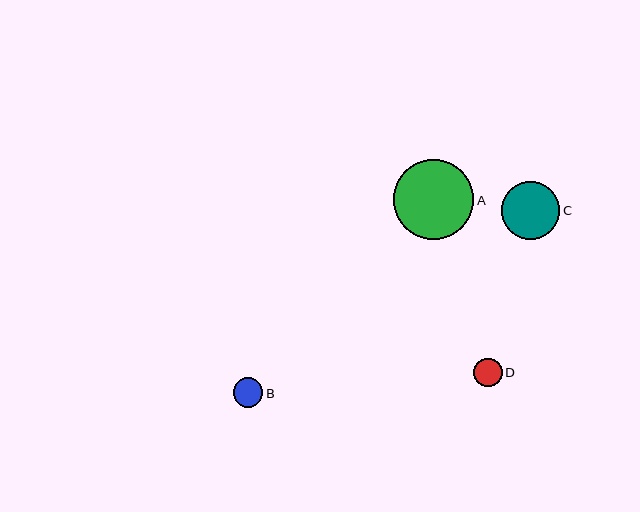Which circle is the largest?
Circle A is the largest with a size of approximately 80 pixels.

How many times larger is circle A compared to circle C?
Circle A is approximately 1.4 times the size of circle C.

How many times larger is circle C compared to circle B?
Circle C is approximately 2.0 times the size of circle B.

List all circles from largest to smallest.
From largest to smallest: A, C, B, D.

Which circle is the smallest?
Circle D is the smallest with a size of approximately 28 pixels.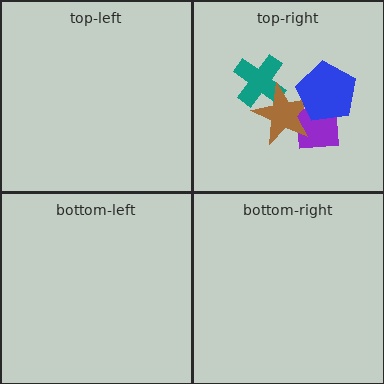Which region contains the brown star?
The top-right region.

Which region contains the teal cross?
The top-right region.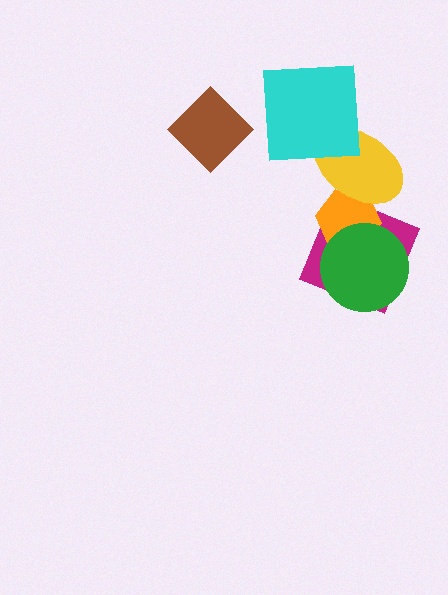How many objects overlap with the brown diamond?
0 objects overlap with the brown diamond.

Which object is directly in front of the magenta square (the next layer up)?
The orange hexagon is directly in front of the magenta square.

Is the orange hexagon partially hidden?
Yes, it is partially covered by another shape.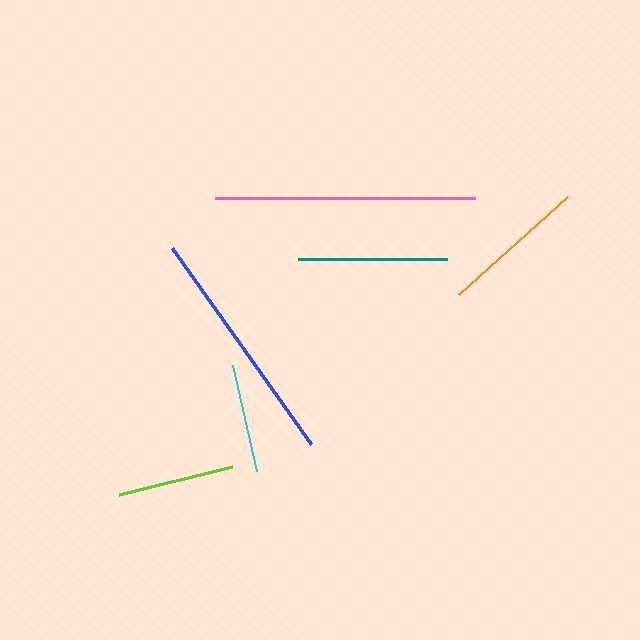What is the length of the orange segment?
The orange segment is approximately 146 pixels long.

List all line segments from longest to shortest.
From longest to shortest: pink, blue, teal, orange, lime, cyan.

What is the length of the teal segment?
The teal segment is approximately 148 pixels long.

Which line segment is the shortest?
The cyan line is the shortest at approximately 108 pixels.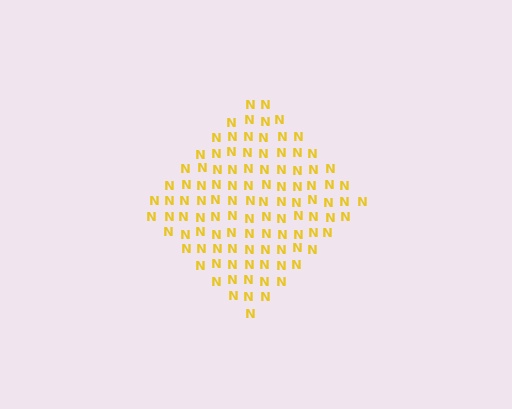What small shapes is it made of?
It is made of small letter N's.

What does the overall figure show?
The overall figure shows a diamond.